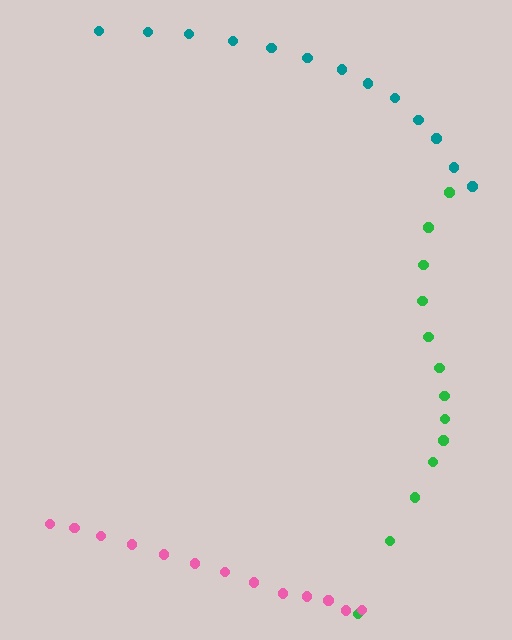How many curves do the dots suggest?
There are 3 distinct paths.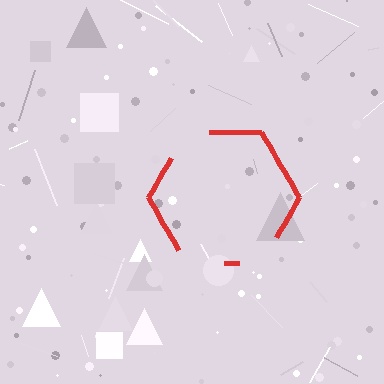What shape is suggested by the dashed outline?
The dashed outline suggests a hexagon.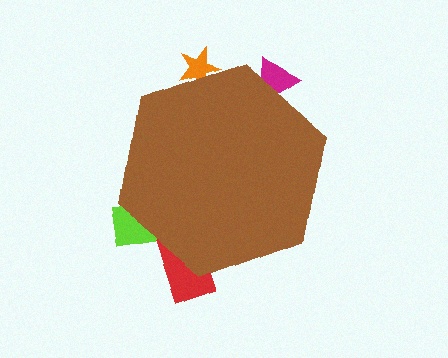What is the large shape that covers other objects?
A brown hexagon.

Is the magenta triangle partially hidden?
Yes, the magenta triangle is partially hidden behind the brown hexagon.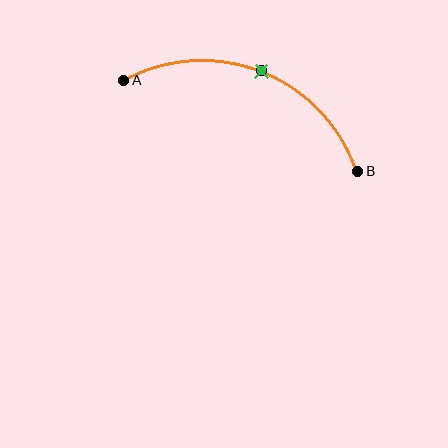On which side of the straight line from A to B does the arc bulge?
The arc bulges above the straight line connecting A and B.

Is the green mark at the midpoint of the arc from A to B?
Yes. The green mark lies on the arc at equal arc-length from both A and B — it is the arc midpoint.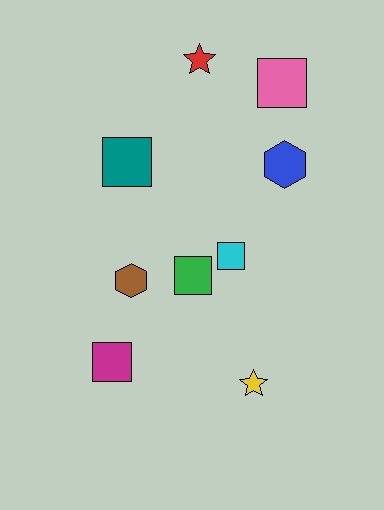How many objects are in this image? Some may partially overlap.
There are 9 objects.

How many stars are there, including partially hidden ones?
There are 2 stars.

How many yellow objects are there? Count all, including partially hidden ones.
There is 1 yellow object.